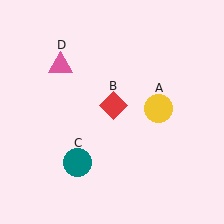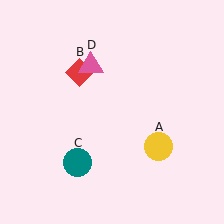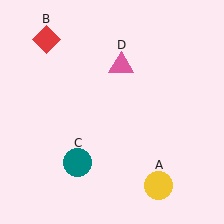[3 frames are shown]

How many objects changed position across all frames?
3 objects changed position: yellow circle (object A), red diamond (object B), pink triangle (object D).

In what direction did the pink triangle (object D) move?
The pink triangle (object D) moved right.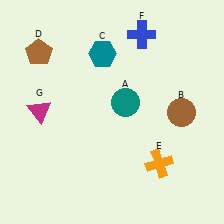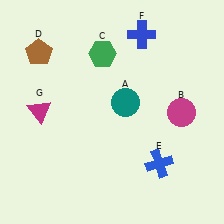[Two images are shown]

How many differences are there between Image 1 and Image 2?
There are 3 differences between the two images.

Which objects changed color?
B changed from brown to magenta. C changed from teal to green. E changed from orange to blue.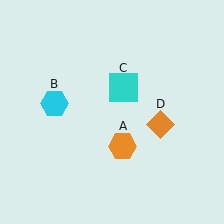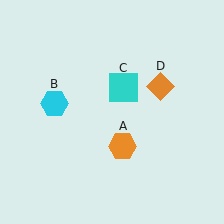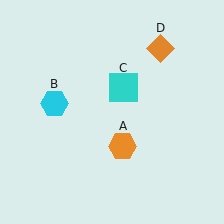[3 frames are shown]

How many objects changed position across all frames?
1 object changed position: orange diamond (object D).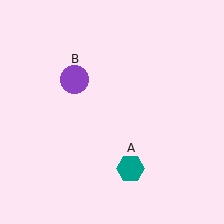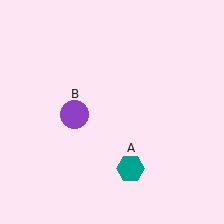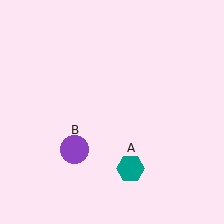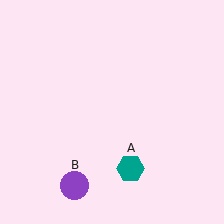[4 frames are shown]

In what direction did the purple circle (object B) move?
The purple circle (object B) moved down.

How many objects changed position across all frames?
1 object changed position: purple circle (object B).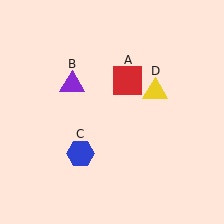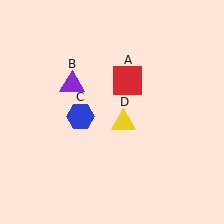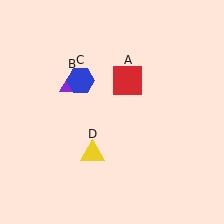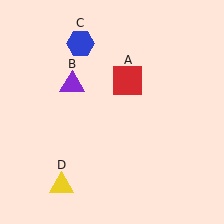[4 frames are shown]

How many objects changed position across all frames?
2 objects changed position: blue hexagon (object C), yellow triangle (object D).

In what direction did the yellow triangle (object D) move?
The yellow triangle (object D) moved down and to the left.